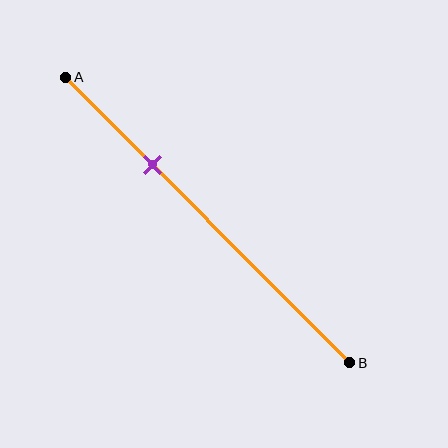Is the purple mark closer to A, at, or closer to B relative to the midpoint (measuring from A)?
The purple mark is closer to point A than the midpoint of segment AB.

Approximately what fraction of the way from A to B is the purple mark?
The purple mark is approximately 30% of the way from A to B.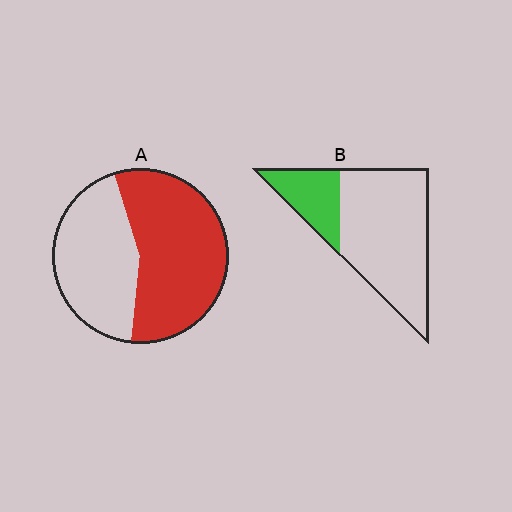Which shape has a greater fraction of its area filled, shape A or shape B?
Shape A.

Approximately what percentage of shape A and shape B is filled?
A is approximately 55% and B is approximately 25%.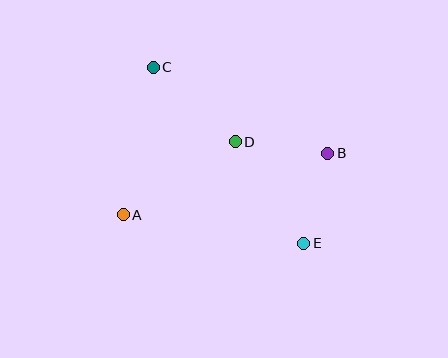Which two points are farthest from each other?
Points C and E are farthest from each other.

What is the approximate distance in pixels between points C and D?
The distance between C and D is approximately 111 pixels.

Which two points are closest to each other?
Points B and E are closest to each other.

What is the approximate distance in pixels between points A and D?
The distance between A and D is approximately 134 pixels.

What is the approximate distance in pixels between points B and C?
The distance between B and C is approximately 195 pixels.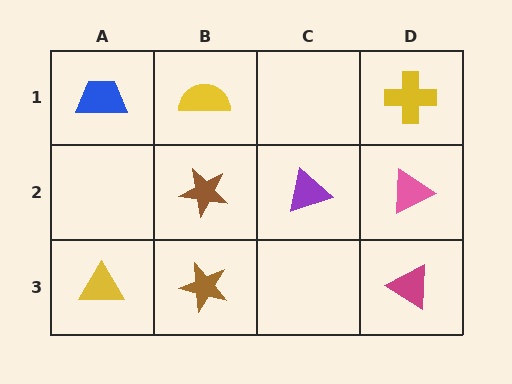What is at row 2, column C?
A purple triangle.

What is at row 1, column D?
A yellow cross.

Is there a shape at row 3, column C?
No, that cell is empty.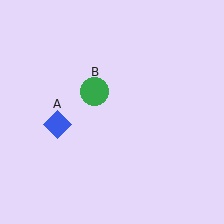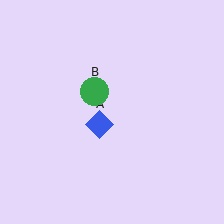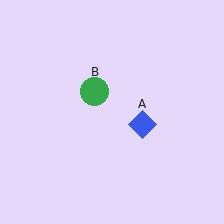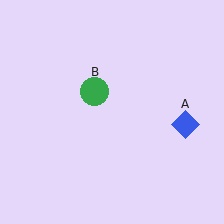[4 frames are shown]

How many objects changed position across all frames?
1 object changed position: blue diamond (object A).